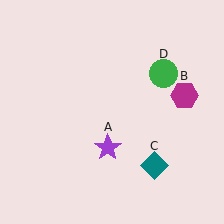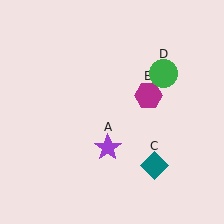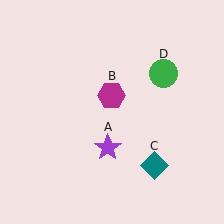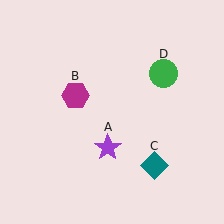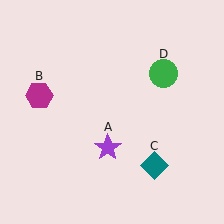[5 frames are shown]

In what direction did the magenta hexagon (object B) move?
The magenta hexagon (object B) moved left.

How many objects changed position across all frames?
1 object changed position: magenta hexagon (object B).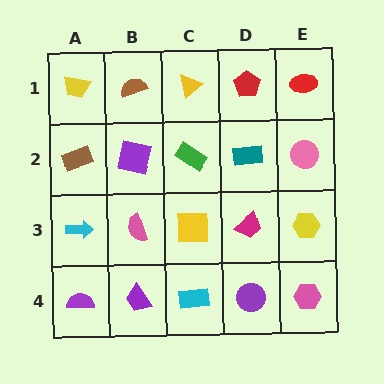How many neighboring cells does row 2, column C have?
4.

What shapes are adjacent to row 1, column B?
A purple square (row 2, column B), a yellow trapezoid (row 1, column A), a yellow triangle (row 1, column C).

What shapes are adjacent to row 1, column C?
A green rectangle (row 2, column C), a brown semicircle (row 1, column B), a red pentagon (row 1, column D).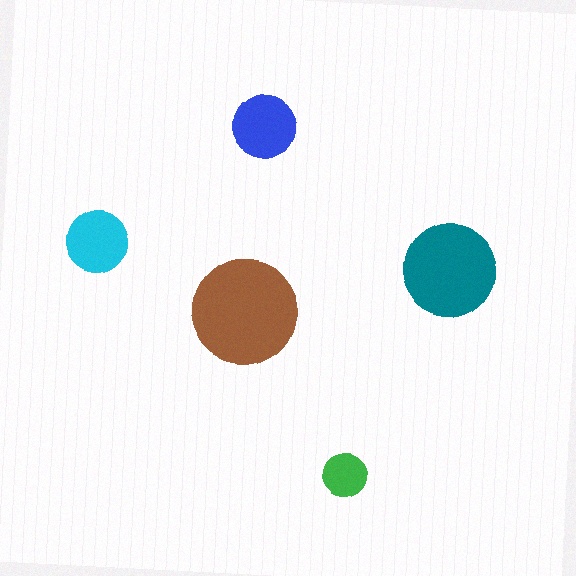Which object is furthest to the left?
The cyan circle is leftmost.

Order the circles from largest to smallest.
the brown one, the teal one, the blue one, the cyan one, the green one.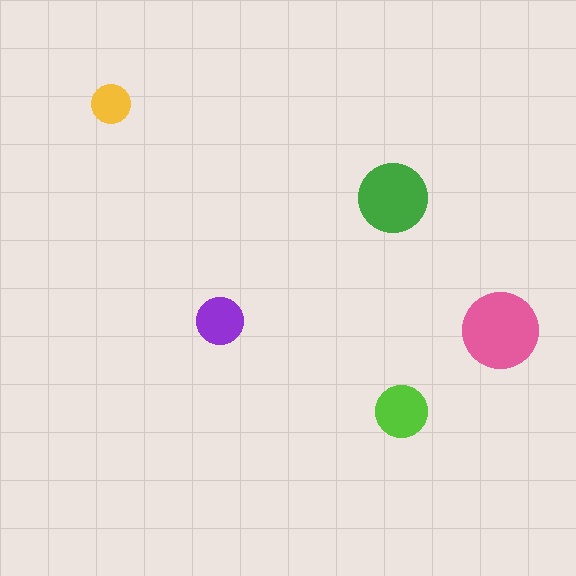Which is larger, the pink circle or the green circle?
The pink one.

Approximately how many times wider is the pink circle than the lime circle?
About 1.5 times wider.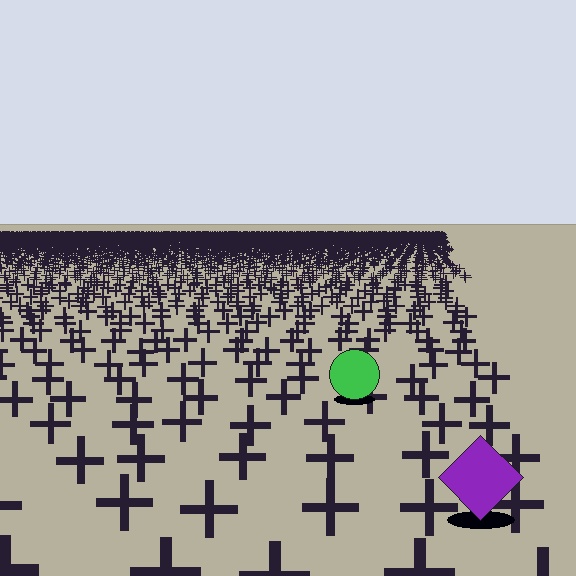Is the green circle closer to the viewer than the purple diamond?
No. The purple diamond is closer — you can tell from the texture gradient: the ground texture is coarser near it.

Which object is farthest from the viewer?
The green circle is farthest from the viewer. It appears smaller and the ground texture around it is denser.